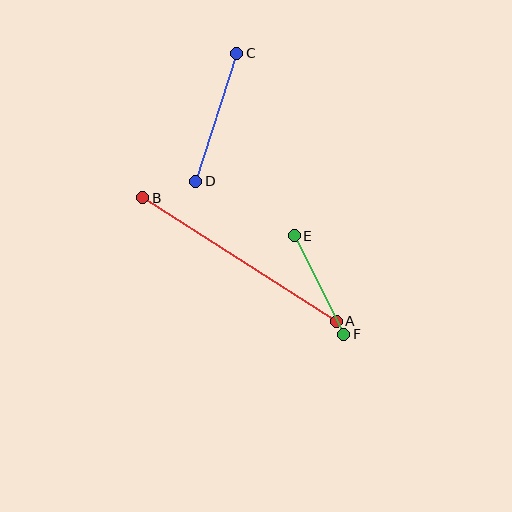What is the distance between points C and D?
The distance is approximately 135 pixels.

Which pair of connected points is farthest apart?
Points A and B are farthest apart.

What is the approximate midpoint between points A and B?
The midpoint is at approximately (239, 259) pixels.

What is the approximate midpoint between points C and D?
The midpoint is at approximately (216, 117) pixels.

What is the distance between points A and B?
The distance is approximately 230 pixels.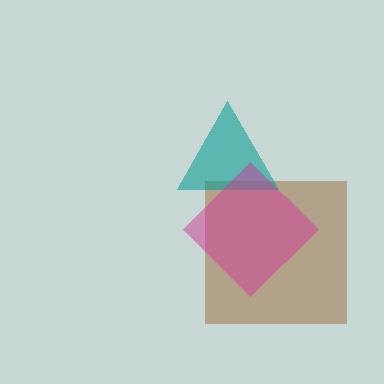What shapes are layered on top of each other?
The layered shapes are: a brown square, a teal triangle, a magenta diamond.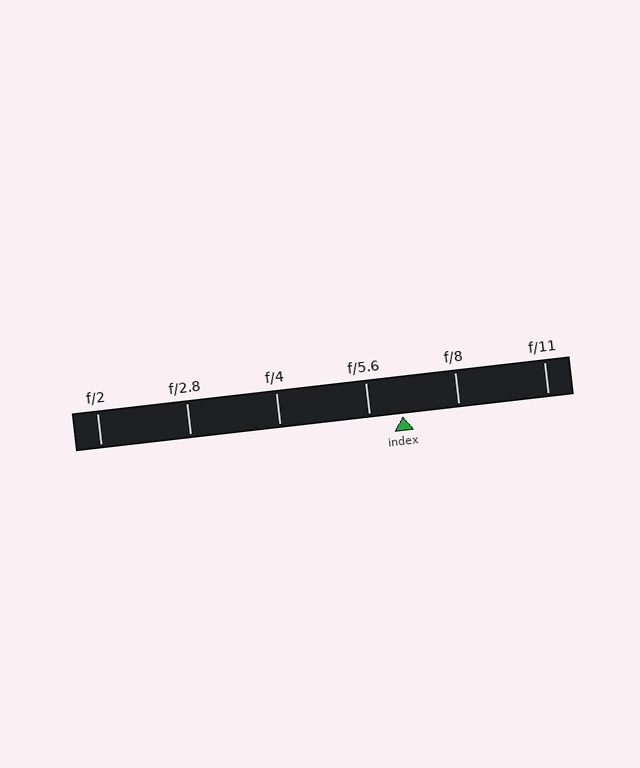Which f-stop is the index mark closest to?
The index mark is closest to f/5.6.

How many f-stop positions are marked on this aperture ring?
There are 6 f-stop positions marked.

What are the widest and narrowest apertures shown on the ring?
The widest aperture shown is f/2 and the narrowest is f/11.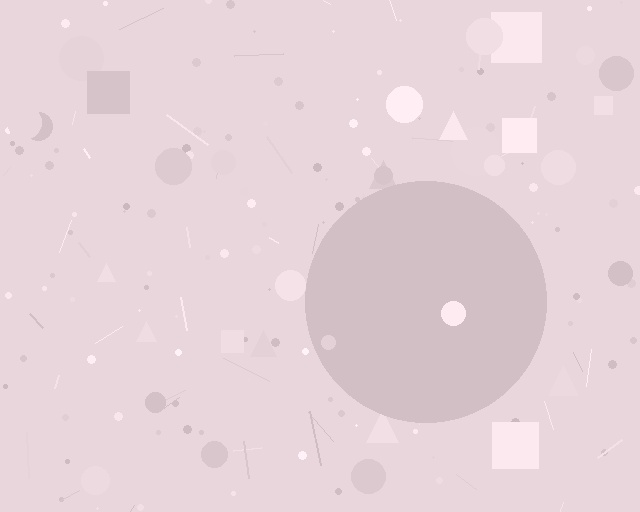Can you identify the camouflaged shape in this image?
The camouflaged shape is a circle.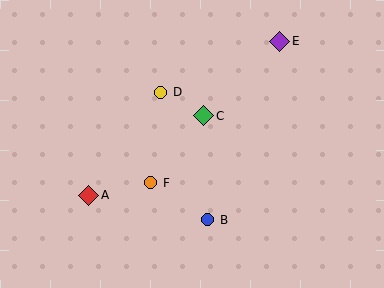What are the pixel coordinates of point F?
Point F is at (151, 183).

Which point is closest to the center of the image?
Point C at (204, 116) is closest to the center.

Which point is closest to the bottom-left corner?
Point A is closest to the bottom-left corner.